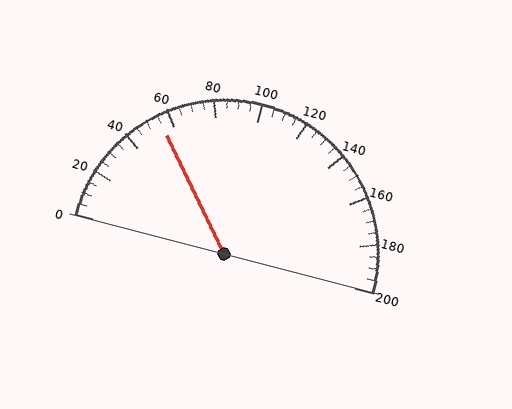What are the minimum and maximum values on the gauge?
The gauge ranges from 0 to 200.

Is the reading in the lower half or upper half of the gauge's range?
The reading is in the lower half of the range (0 to 200).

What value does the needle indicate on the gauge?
The needle indicates approximately 55.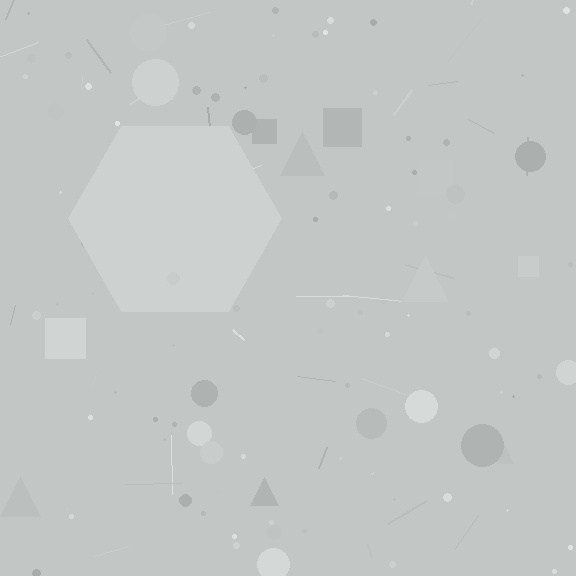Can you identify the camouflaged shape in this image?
The camouflaged shape is a hexagon.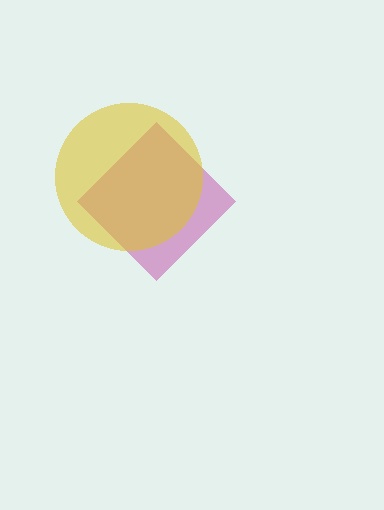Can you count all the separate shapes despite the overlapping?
Yes, there are 2 separate shapes.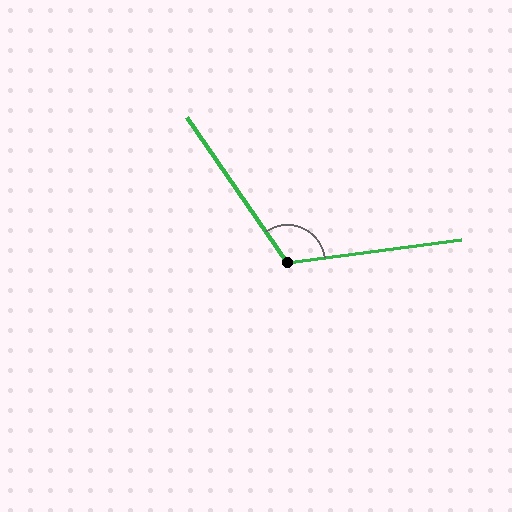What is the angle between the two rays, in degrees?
Approximately 117 degrees.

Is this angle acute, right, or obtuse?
It is obtuse.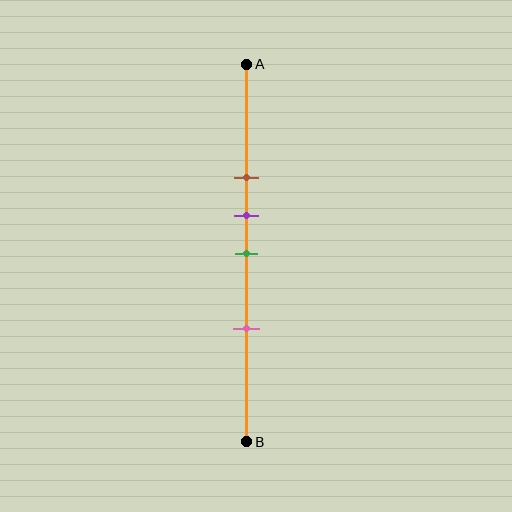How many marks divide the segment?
There are 4 marks dividing the segment.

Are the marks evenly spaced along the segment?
No, the marks are not evenly spaced.